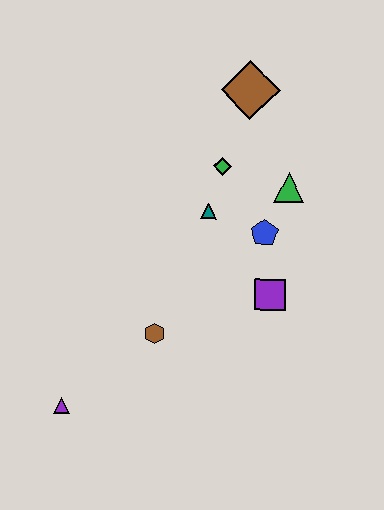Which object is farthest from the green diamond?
The purple triangle is farthest from the green diamond.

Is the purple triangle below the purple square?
Yes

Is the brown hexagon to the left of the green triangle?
Yes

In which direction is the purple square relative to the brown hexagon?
The purple square is to the right of the brown hexagon.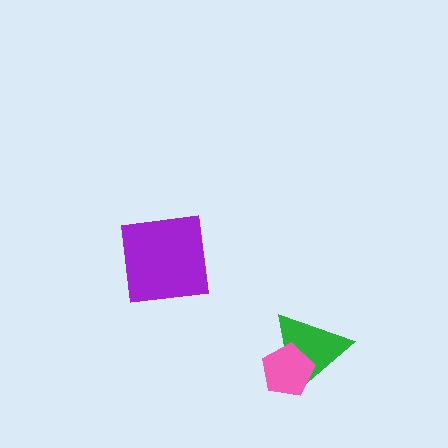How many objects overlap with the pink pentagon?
1 object overlaps with the pink pentagon.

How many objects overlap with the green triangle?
1 object overlaps with the green triangle.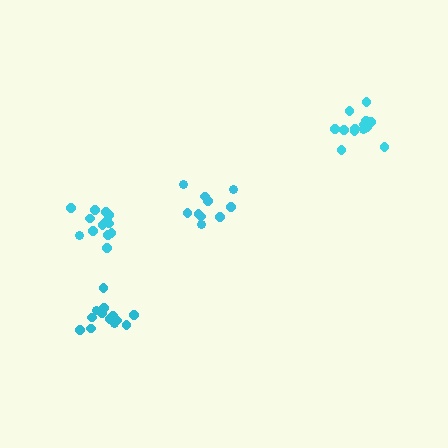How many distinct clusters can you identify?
There are 4 distinct clusters.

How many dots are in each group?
Group 1: 13 dots, Group 2: 14 dots, Group 3: 10 dots, Group 4: 15 dots (52 total).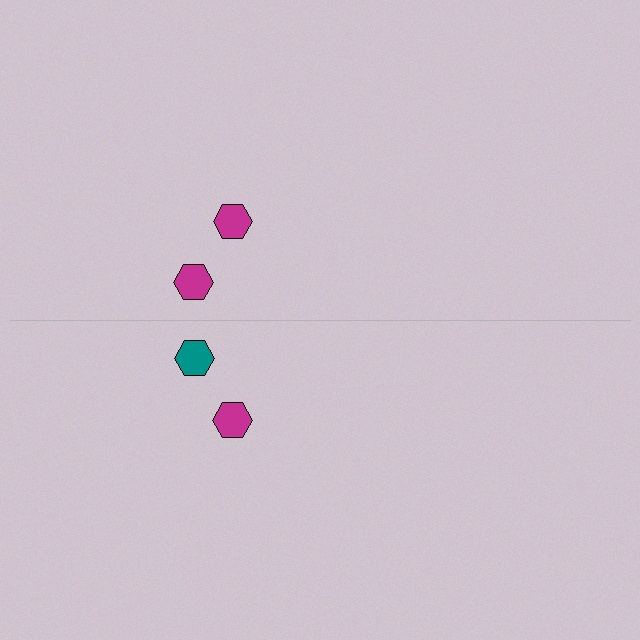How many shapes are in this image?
There are 4 shapes in this image.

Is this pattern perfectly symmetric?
No, the pattern is not perfectly symmetric. The teal hexagon on the bottom side breaks the symmetry — its mirror counterpart is magenta.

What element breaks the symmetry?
The teal hexagon on the bottom side breaks the symmetry — its mirror counterpart is magenta.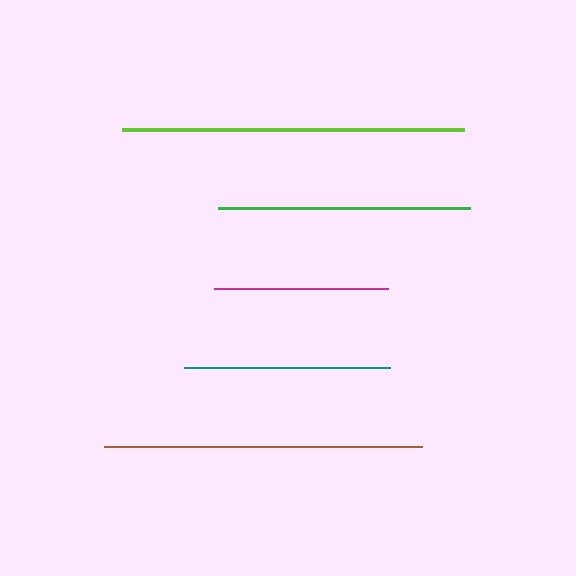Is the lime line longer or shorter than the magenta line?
The lime line is longer than the magenta line.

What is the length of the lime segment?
The lime segment is approximately 342 pixels long.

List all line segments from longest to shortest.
From longest to shortest: lime, brown, green, teal, magenta.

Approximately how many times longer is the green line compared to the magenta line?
The green line is approximately 1.5 times the length of the magenta line.